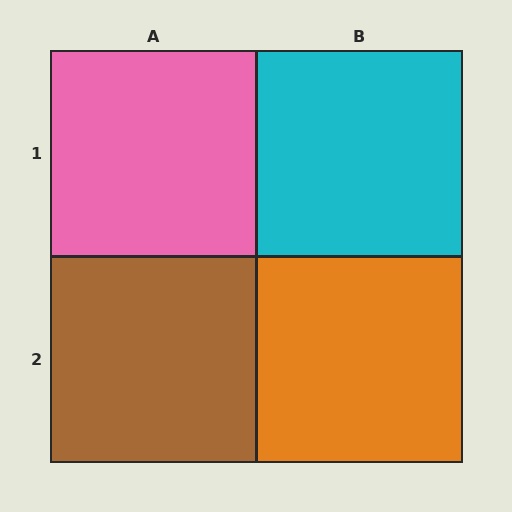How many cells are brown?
1 cell is brown.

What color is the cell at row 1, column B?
Cyan.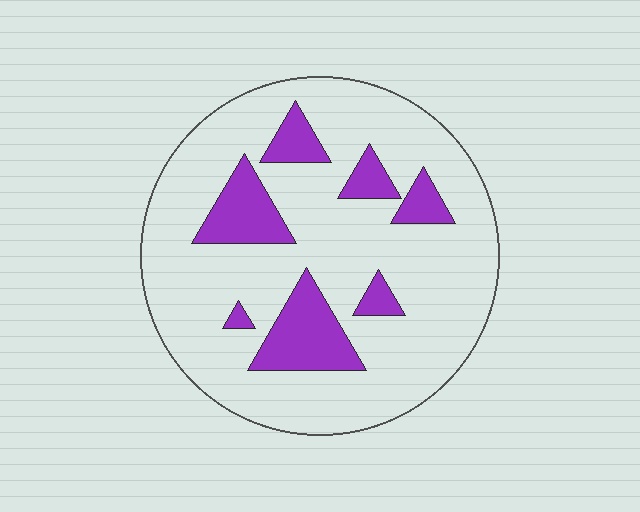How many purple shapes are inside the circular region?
7.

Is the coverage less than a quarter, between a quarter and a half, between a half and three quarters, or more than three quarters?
Less than a quarter.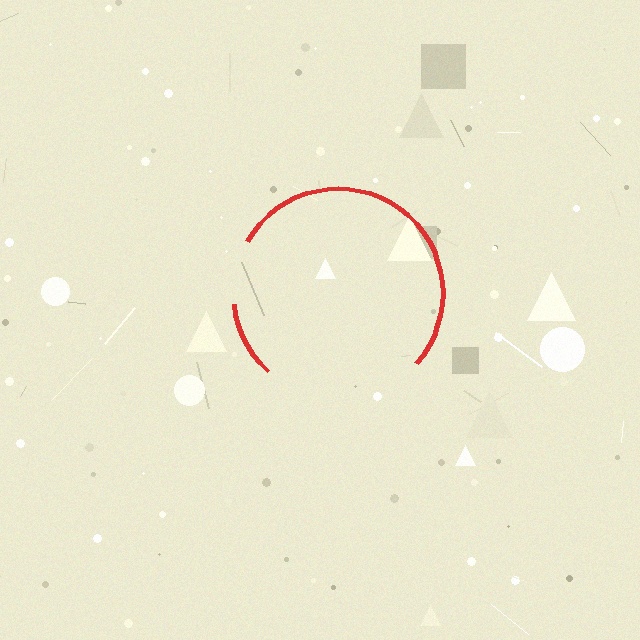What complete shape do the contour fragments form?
The contour fragments form a circle.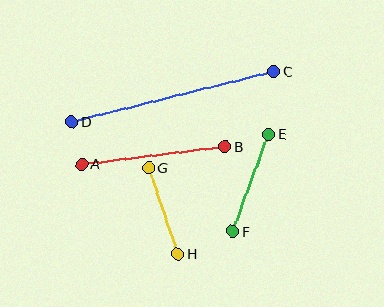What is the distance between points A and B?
The distance is approximately 144 pixels.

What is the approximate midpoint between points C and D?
The midpoint is at approximately (173, 96) pixels.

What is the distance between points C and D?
The distance is approximately 208 pixels.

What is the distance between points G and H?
The distance is approximately 91 pixels.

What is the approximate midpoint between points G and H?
The midpoint is at approximately (163, 211) pixels.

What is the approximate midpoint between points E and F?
The midpoint is at approximately (251, 183) pixels.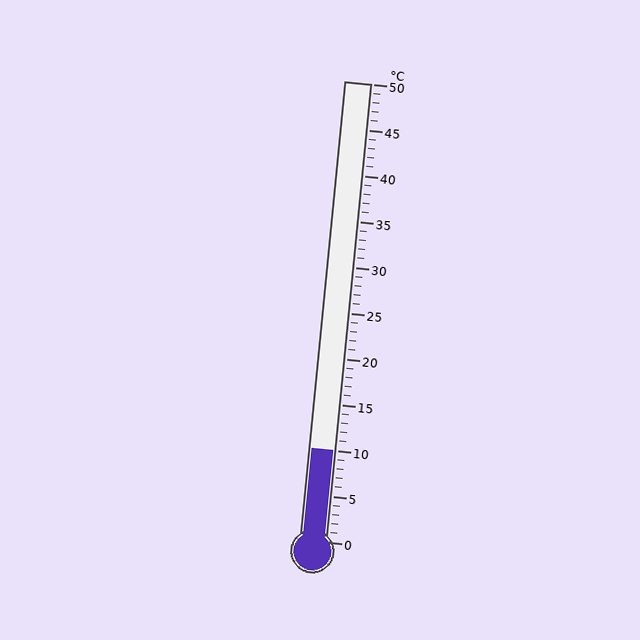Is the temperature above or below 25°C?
The temperature is below 25°C.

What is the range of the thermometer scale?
The thermometer scale ranges from 0°C to 50°C.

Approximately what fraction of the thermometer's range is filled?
The thermometer is filled to approximately 20% of its range.